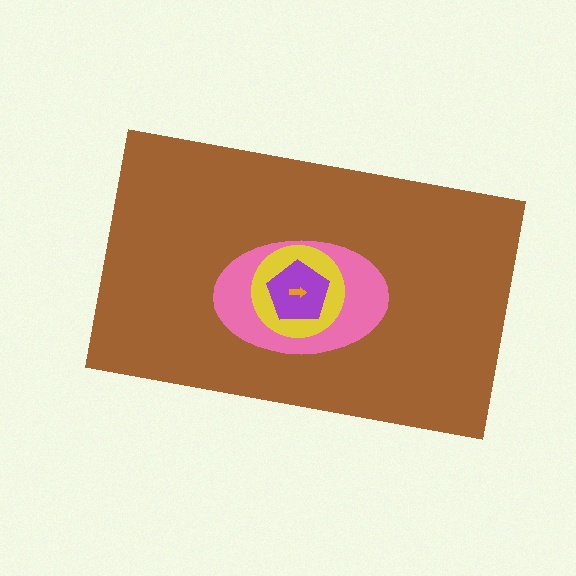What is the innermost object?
The orange arrow.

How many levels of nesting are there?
5.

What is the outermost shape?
The brown rectangle.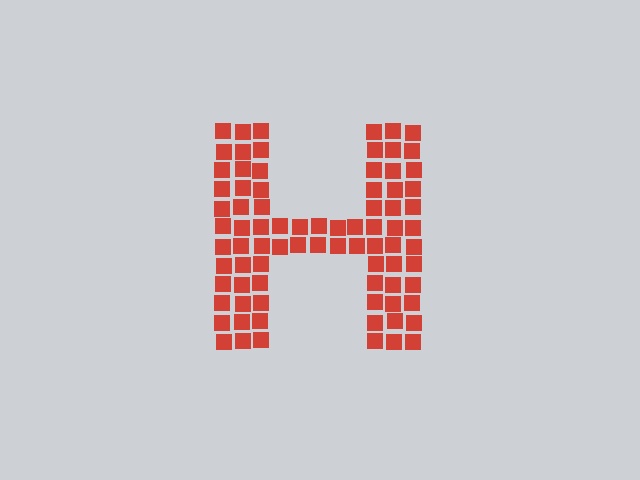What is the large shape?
The large shape is the letter H.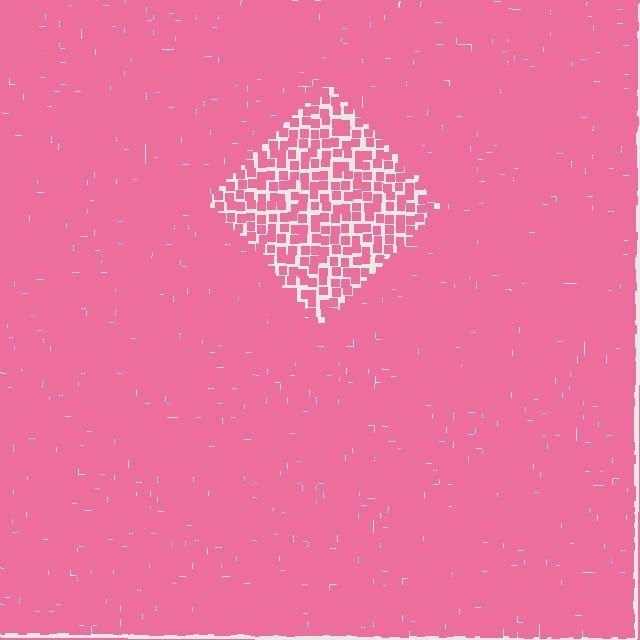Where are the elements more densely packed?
The elements are more densely packed outside the diamond boundary.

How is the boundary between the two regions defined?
The boundary is defined by a change in element density (approximately 2.2x ratio). All elements are the same color, size, and shape.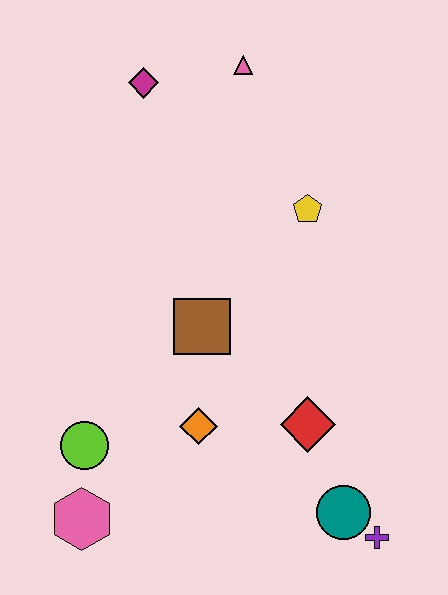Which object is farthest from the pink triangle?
The purple cross is farthest from the pink triangle.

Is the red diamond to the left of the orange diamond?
No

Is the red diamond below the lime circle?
No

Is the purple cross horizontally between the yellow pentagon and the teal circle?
No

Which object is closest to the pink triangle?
The magenta diamond is closest to the pink triangle.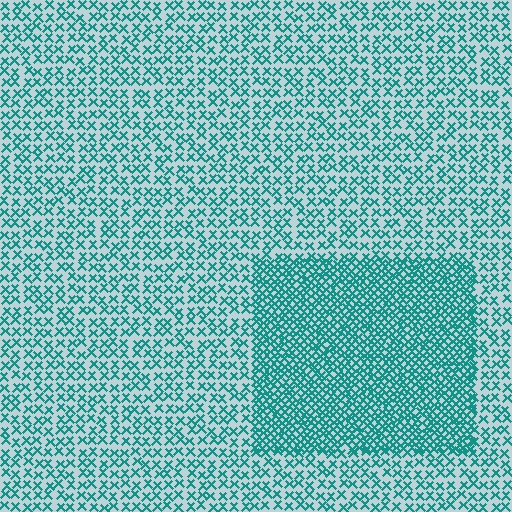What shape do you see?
I see a rectangle.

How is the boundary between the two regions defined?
The boundary is defined by a change in element density (approximately 2.2x ratio). All elements are the same color, size, and shape.